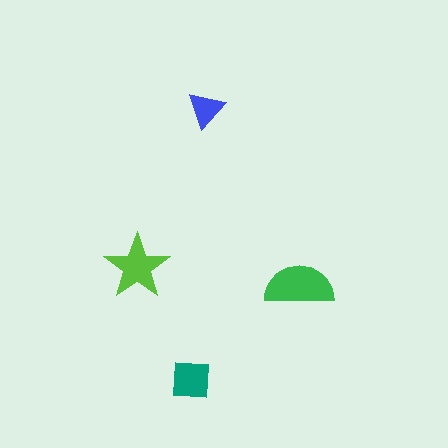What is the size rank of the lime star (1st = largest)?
2nd.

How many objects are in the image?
There are 4 objects in the image.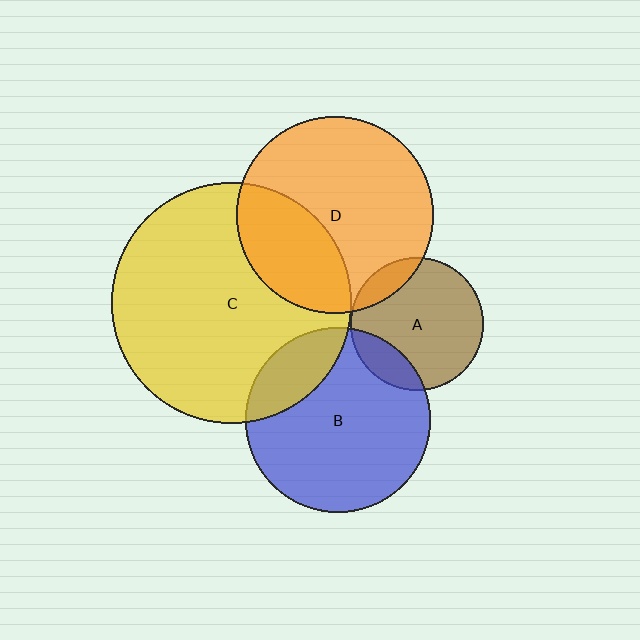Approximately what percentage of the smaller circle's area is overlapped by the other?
Approximately 15%.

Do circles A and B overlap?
Yes.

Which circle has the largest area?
Circle C (yellow).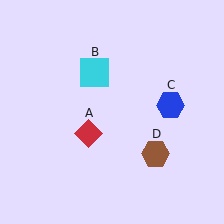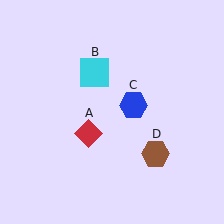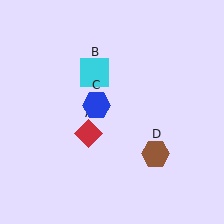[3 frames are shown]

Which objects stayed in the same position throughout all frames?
Red diamond (object A) and cyan square (object B) and brown hexagon (object D) remained stationary.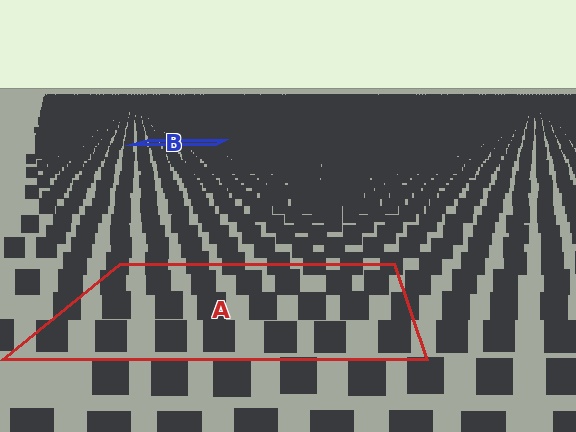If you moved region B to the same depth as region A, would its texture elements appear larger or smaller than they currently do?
They would appear larger. At a closer depth, the same texture elements are projected at a bigger on-screen size.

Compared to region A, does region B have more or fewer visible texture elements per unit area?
Region B has more texture elements per unit area — they are packed more densely because it is farther away.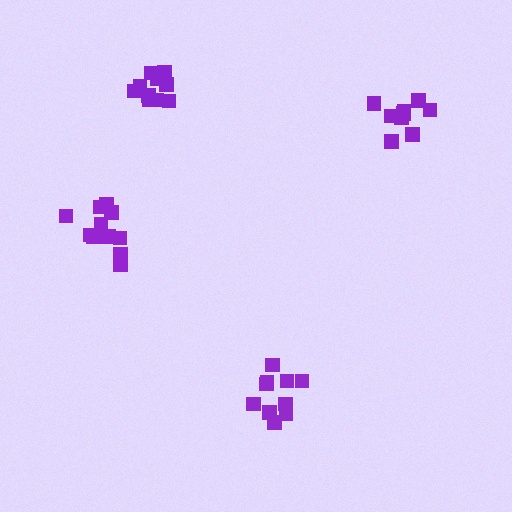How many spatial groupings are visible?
There are 4 spatial groupings.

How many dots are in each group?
Group 1: 11 dots, Group 2: 9 dots, Group 3: 11 dots, Group 4: 10 dots (41 total).